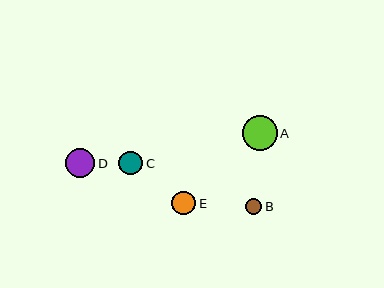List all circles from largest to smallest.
From largest to smallest: A, D, E, C, B.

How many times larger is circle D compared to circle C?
Circle D is approximately 1.2 times the size of circle C.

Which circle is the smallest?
Circle B is the smallest with a size of approximately 16 pixels.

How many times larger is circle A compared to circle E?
Circle A is approximately 1.5 times the size of circle E.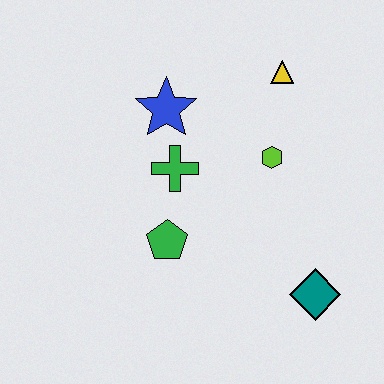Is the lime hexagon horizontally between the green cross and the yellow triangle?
Yes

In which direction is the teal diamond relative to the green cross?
The teal diamond is to the right of the green cross.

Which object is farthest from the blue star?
The teal diamond is farthest from the blue star.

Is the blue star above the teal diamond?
Yes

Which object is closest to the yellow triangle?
The lime hexagon is closest to the yellow triangle.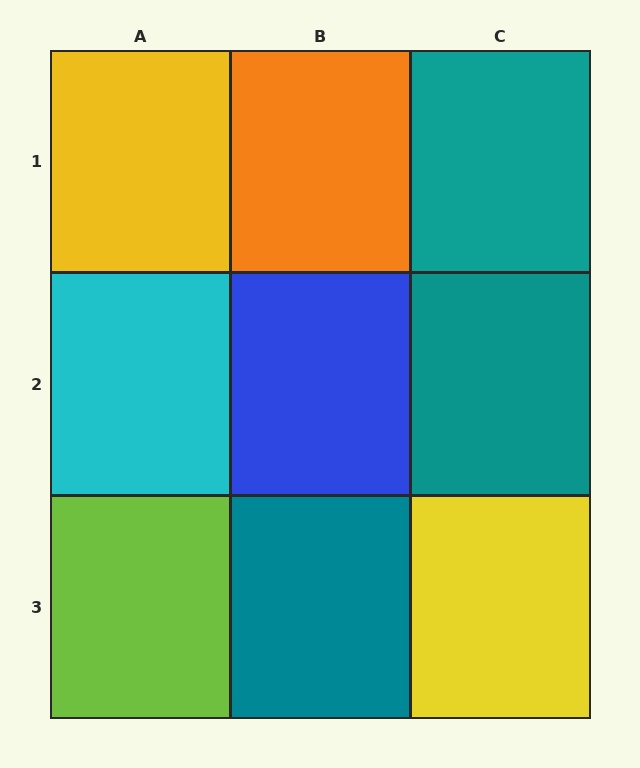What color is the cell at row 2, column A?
Cyan.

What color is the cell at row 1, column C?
Teal.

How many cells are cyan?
1 cell is cyan.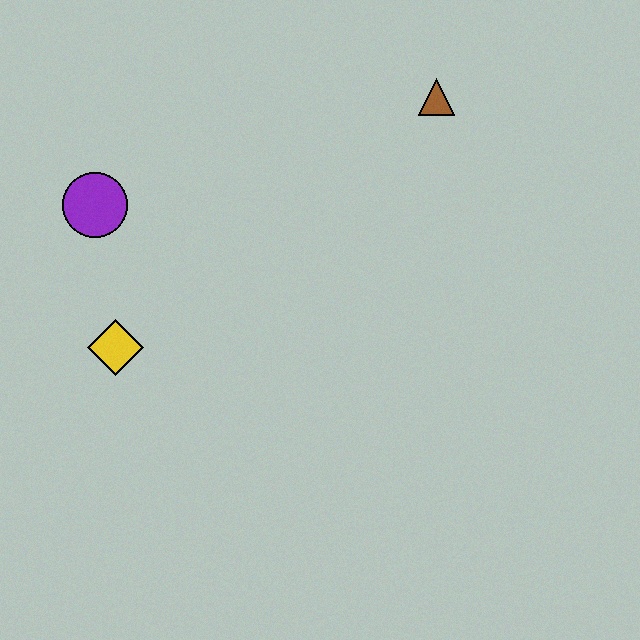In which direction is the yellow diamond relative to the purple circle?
The yellow diamond is below the purple circle.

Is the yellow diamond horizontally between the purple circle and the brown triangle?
Yes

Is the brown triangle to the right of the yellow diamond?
Yes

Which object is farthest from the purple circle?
The brown triangle is farthest from the purple circle.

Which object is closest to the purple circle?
The yellow diamond is closest to the purple circle.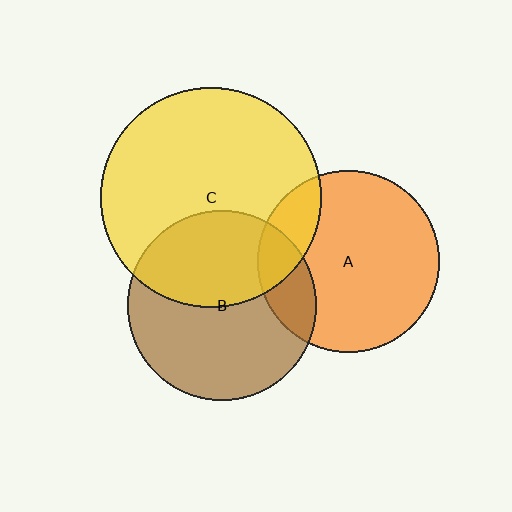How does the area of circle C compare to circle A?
Approximately 1.5 times.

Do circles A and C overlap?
Yes.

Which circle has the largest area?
Circle C (yellow).